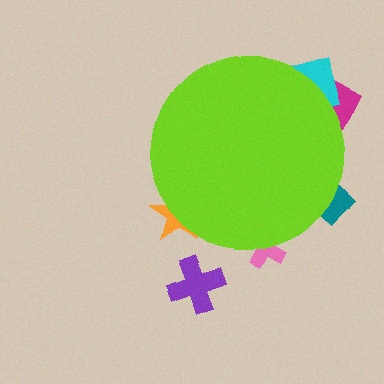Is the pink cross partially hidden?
Yes, the pink cross is partially hidden behind the lime circle.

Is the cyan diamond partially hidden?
Yes, the cyan diamond is partially hidden behind the lime circle.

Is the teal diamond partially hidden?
Yes, the teal diamond is partially hidden behind the lime circle.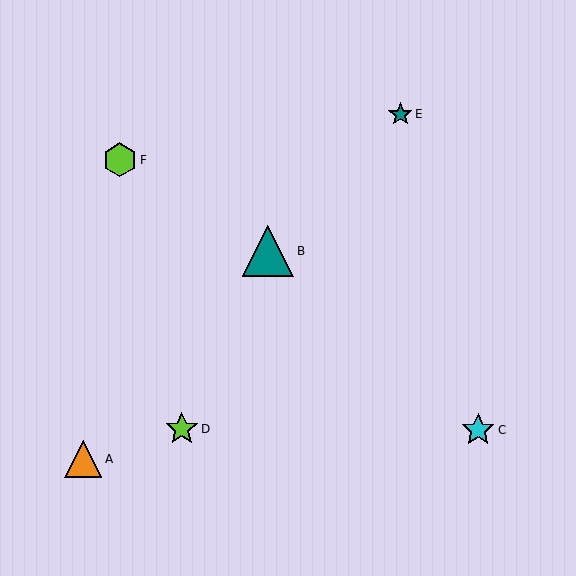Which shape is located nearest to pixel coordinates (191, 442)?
The lime star (labeled D) at (182, 429) is nearest to that location.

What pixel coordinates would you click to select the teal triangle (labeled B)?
Click at (268, 251) to select the teal triangle B.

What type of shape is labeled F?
Shape F is a lime hexagon.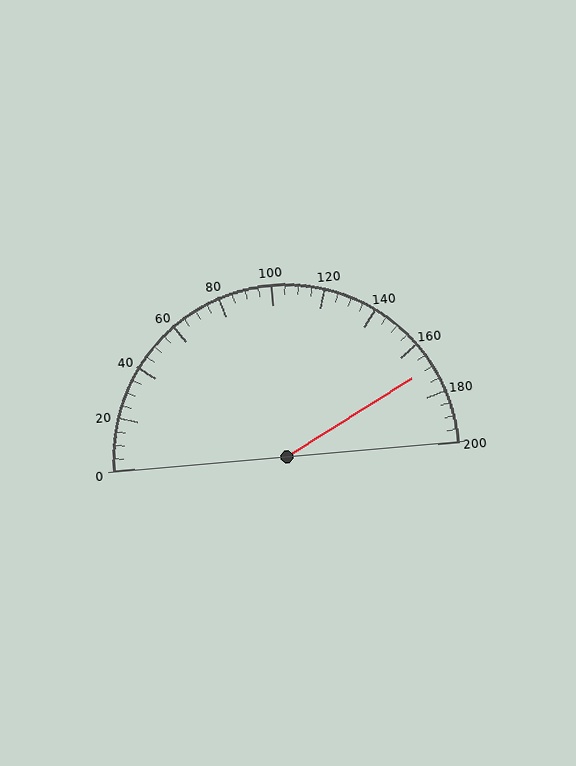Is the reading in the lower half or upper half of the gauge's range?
The reading is in the upper half of the range (0 to 200).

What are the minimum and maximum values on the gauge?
The gauge ranges from 0 to 200.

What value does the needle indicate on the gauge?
The needle indicates approximately 170.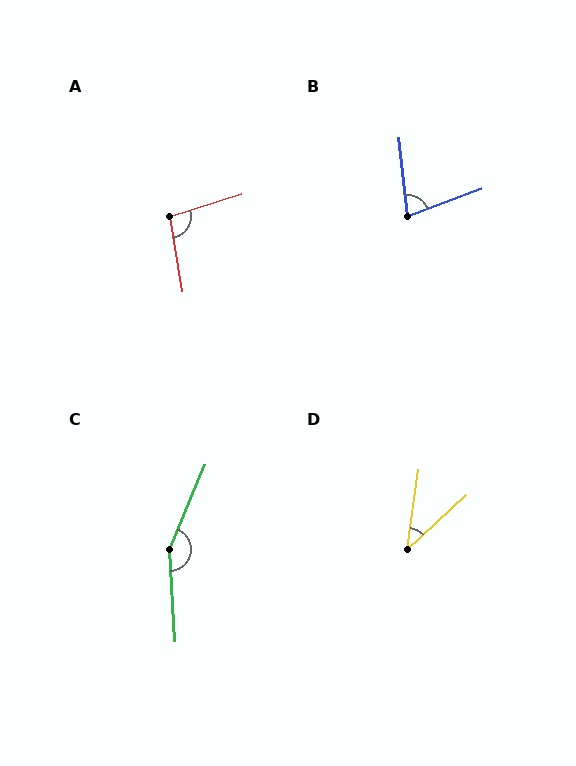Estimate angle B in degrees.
Approximately 76 degrees.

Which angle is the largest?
C, at approximately 155 degrees.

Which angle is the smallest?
D, at approximately 39 degrees.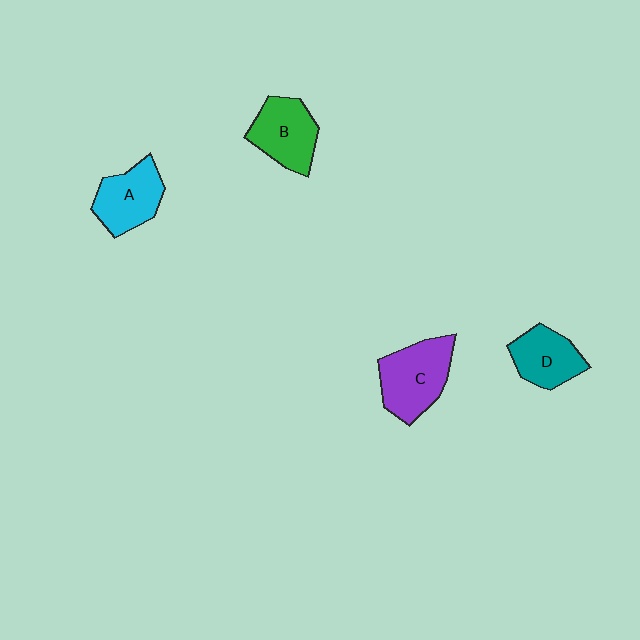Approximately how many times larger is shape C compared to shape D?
Approximately 1.4 times.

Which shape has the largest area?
Shape C (purple).